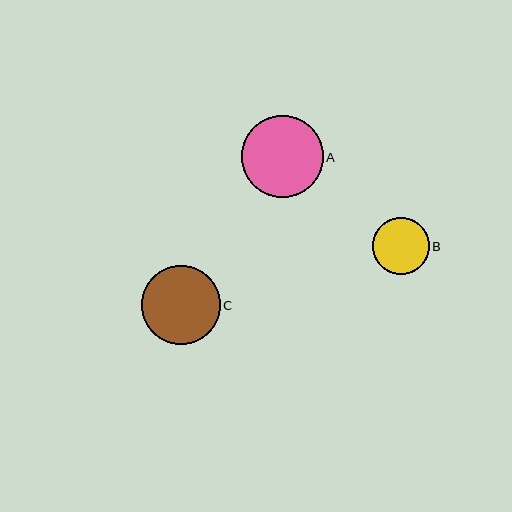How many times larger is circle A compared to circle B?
Circle A is approximately 1.4 times the size of circle B.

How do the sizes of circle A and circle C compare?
Circle A and circle C are approximately the same size.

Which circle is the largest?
Circle A is the largest with a size of approximately 82 pixels.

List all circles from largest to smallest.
From largest to smallest: A, C, B.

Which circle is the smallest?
Circle B is the smallest with a size of approximately 57 pixels.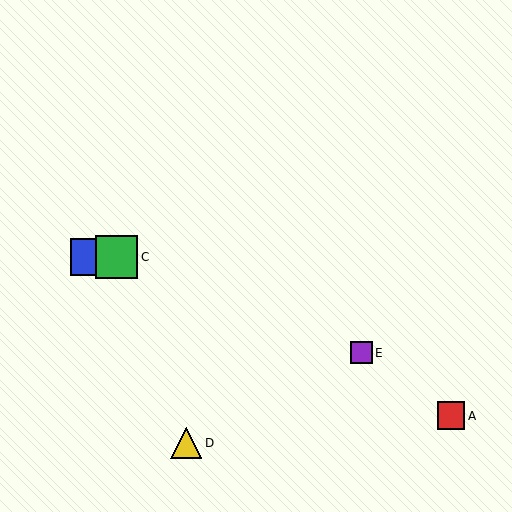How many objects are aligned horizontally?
2 objects (B, C) are aligned horizontally.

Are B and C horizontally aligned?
Yes, both are at y≈257.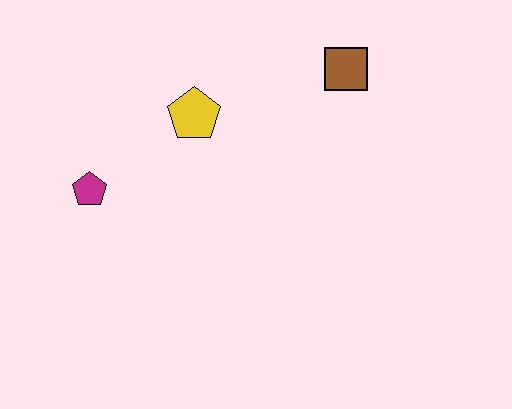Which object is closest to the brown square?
The yellow pentagon is closest to the brown square.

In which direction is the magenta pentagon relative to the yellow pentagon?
The magenta pentagon is to the left of the yellow pentagon.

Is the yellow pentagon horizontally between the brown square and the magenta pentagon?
Yes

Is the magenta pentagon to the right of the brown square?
No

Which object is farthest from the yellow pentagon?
The brown square is farthest from the yellow pentagon.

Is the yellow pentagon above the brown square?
No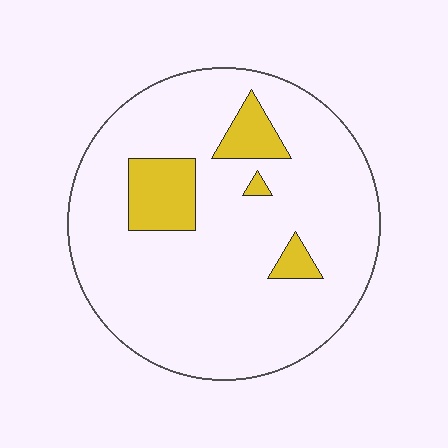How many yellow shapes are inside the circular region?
4.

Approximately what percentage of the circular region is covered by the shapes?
Approximately 10%.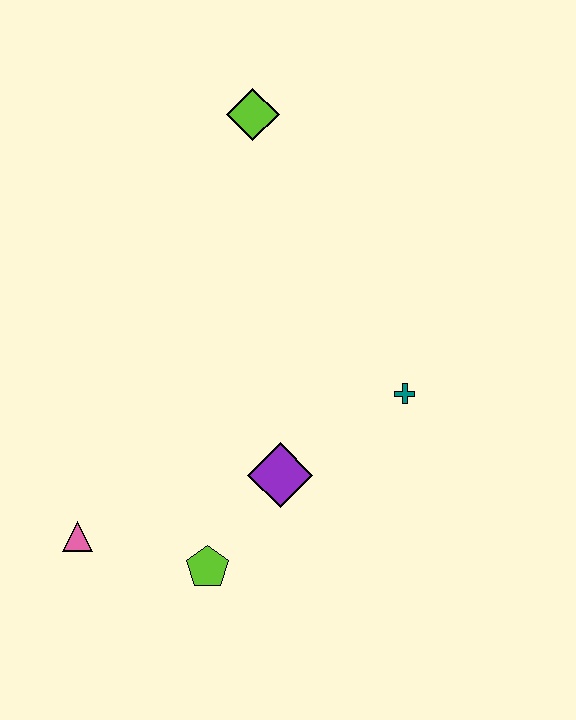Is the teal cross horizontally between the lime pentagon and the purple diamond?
No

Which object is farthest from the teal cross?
The pink triangle is farthest from the teal cross.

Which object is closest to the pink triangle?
The lime pentagon is closest to the pink triangle.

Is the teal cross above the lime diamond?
No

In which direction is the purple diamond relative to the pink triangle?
The purple diamond is to the right of the pink triangle.